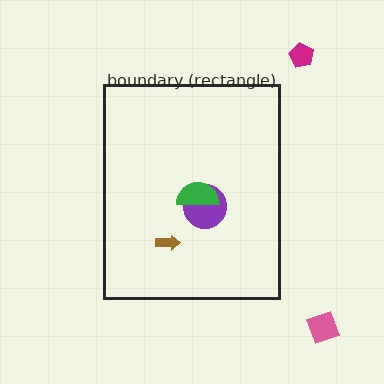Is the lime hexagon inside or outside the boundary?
Inside.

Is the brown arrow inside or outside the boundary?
Inside.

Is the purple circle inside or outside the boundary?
Inside.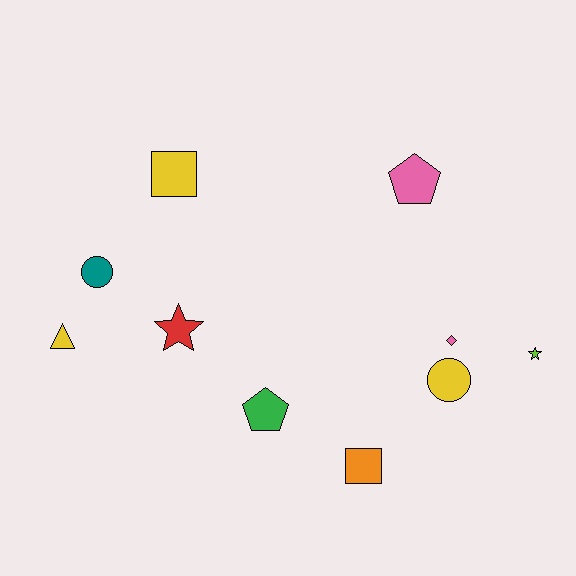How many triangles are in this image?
There is 1 triangle.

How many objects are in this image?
There are 10 objects.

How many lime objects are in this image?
There is 1 lime object.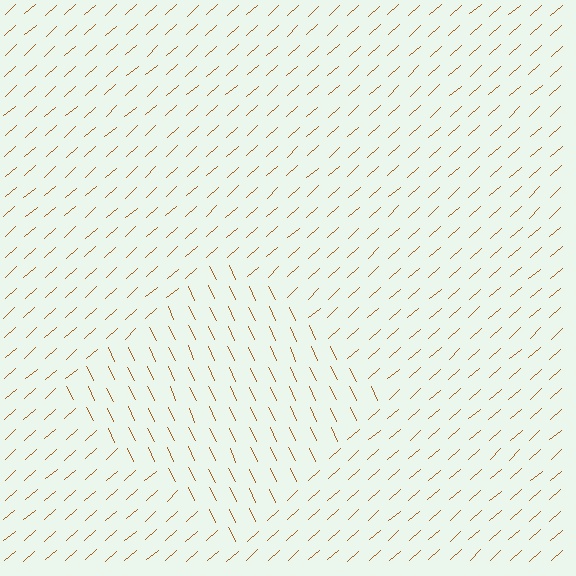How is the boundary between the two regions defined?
The boundary is defined purely by a change in line orientation (approximately 74 degrees difference). All lines are the same color and thickness.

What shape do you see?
I see a diamond.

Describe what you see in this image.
The image is filled with small brown line segments. A diamond region in the image has lines oriented differently from the surrounding lines, creating a visible texture boundary.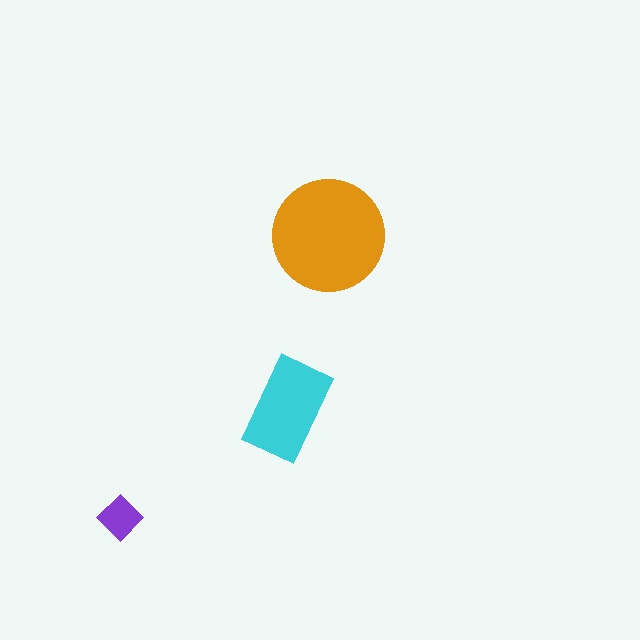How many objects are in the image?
There are 3 objects in the image.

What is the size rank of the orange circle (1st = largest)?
1st.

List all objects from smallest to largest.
The purple diamond, the cyan rectangle, the orange circle.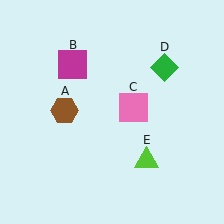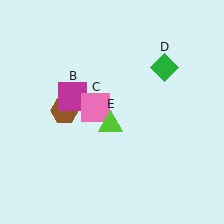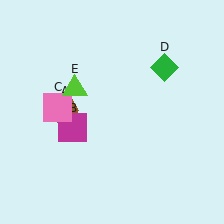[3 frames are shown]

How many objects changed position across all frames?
3 objects changed position: magenta square (object B), pink square (object C), lime triangle (object E).